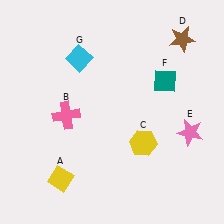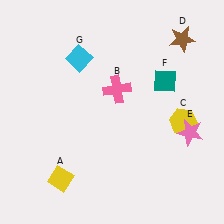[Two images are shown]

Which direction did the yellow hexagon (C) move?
The yellow hexagon (C) moved right.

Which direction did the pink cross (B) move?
The pink cross (B) moved right.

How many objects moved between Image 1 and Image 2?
2 objects moved between the two images.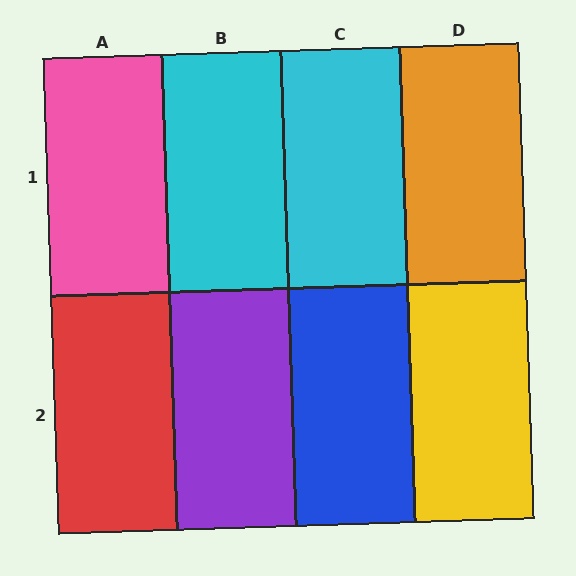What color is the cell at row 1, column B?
Cyan.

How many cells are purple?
1 cell is purple.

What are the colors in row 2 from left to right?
Red, purple, blue, yellow.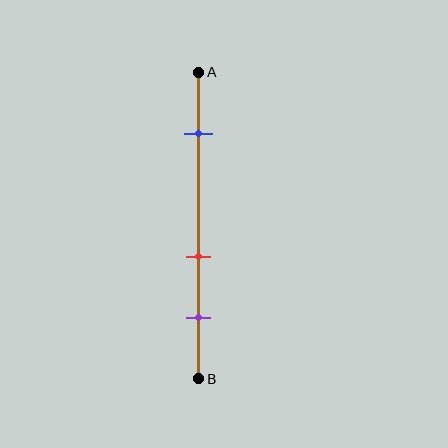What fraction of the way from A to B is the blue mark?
The blue mark is approximately 20% (0.2) of the way from A to B.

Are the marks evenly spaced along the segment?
No, the marks are not evenly spaced.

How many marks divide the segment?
There are 3 marks dividing the segment.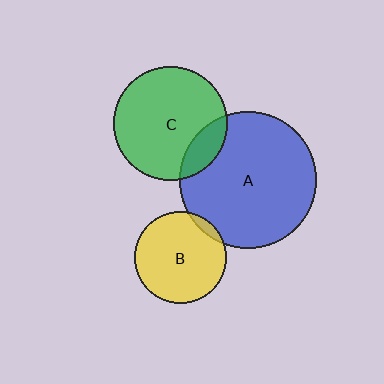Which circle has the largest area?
Circle A (blue).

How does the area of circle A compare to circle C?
Approximately 1.4 times.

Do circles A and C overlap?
Yes.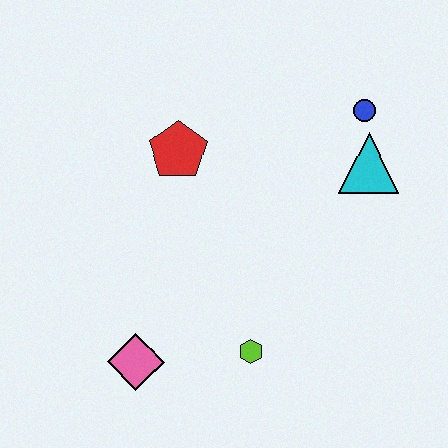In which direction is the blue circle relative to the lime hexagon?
The blue circle is above the lime hexagon.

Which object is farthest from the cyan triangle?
The pink diamond is farthest from the cyan triangle.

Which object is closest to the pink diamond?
The lime hexagon is closest to the pink diamond.